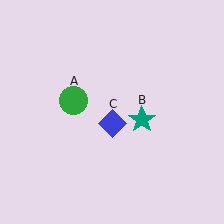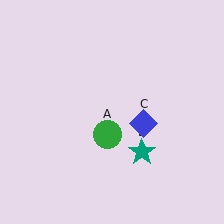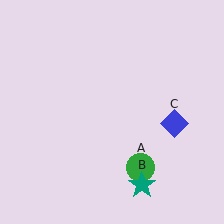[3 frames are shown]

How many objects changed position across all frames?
3 objects changed position: green circle (object A), teal star (object B), blue diamond (object C).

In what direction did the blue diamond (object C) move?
The blue diamond (object C) moved right.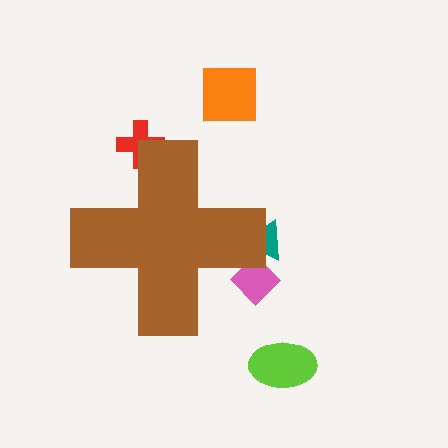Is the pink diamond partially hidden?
Yes, the pink diamond is partially hidden behind the brown cross.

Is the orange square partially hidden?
No, the orange square is fully visible.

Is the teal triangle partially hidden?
Yes, the teal triangle is partially hidden behind the brown cross.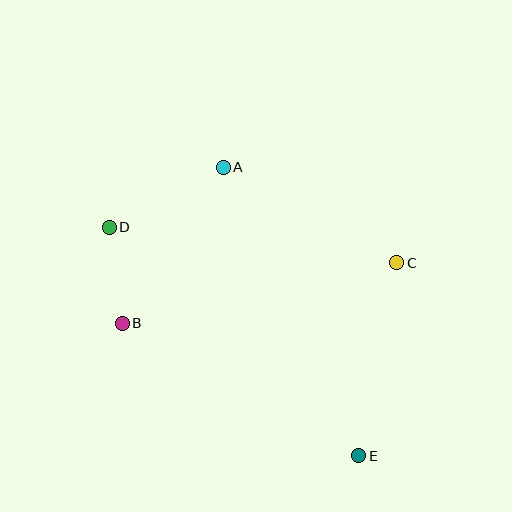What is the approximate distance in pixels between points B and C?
The distance between B and C is approximately 281 pixels.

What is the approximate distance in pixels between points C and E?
The distance between C and E is approximately 197 pixels.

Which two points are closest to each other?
Points B and D are closest to each other.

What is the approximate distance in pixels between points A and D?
The distance between A and D is approximately 129 pixels.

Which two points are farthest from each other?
Points D and E are farthest from each other.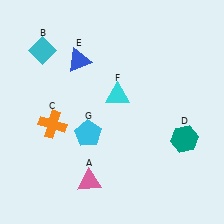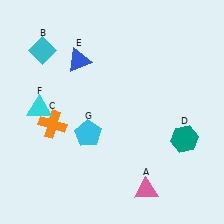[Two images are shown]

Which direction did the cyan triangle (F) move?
The cyan triangle (F) moved left.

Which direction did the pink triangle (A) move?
The pink triangle (A) moved right.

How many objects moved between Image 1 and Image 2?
2 objects moved between the two images.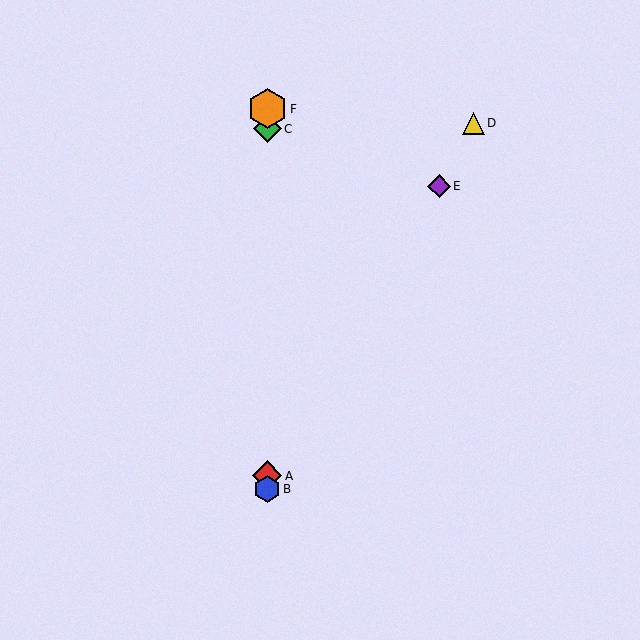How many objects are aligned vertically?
4 objects (A, B, C, F) are aligned vertically.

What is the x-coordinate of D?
Object D is at x≈474.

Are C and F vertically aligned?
Yes, both are at x≈267.